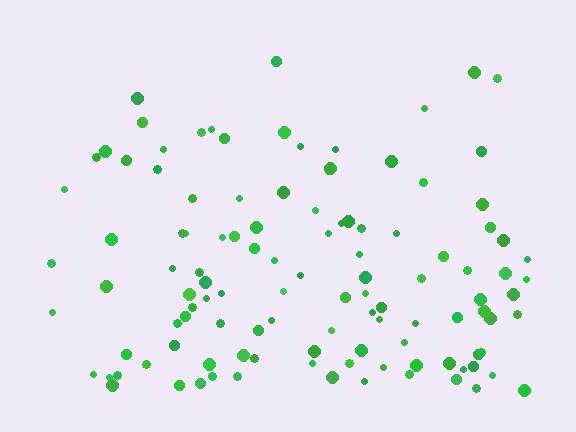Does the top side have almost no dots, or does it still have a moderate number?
Still a moderate number, just noticeably fewer than the bottom.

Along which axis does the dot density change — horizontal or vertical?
Vertical.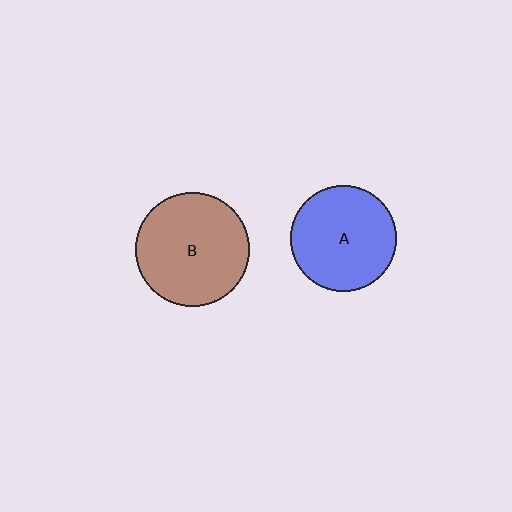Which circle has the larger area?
Circle B (brown).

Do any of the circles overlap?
No, none of the circles overlap.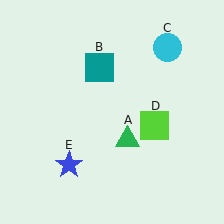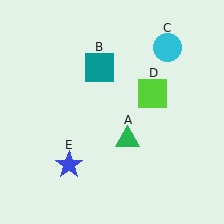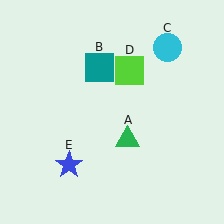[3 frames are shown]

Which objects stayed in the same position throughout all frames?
Green triangle (object A) and teal square (object B) and cyan circle (object C) and blue star (object E) remained stationary.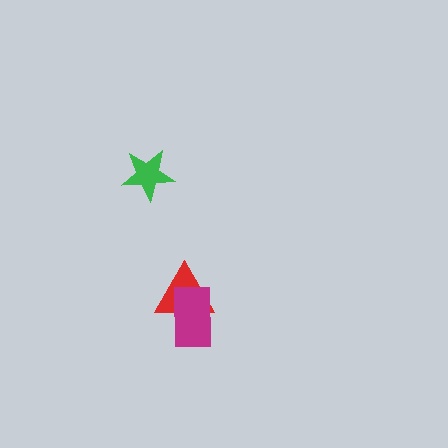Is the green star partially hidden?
No, no other shape covers it.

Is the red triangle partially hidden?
Yes, it is partially covered by another shape.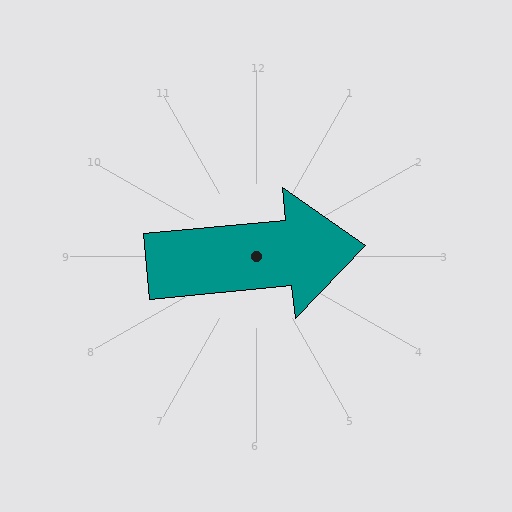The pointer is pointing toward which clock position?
Roughly 3 o'clock.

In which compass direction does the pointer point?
East.